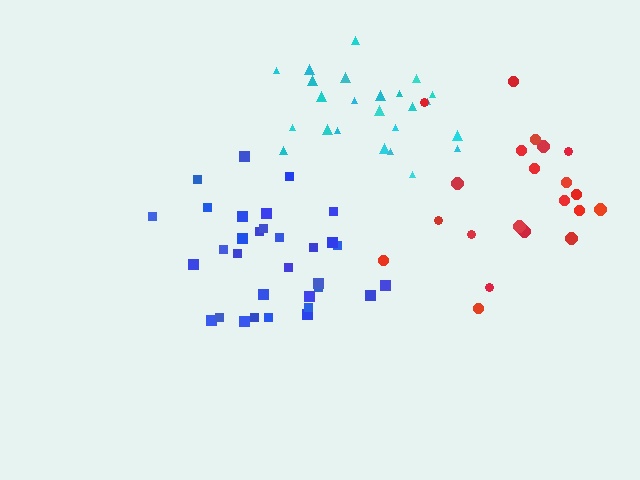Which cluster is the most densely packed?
Blue.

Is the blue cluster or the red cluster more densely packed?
Blue.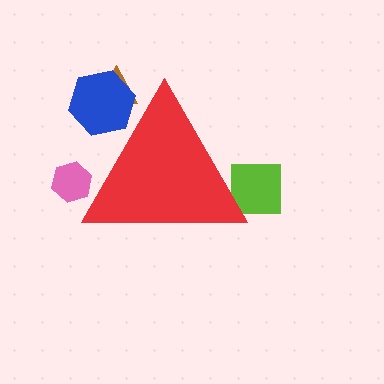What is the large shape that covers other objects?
A red triangle.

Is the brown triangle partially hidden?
Yes, the brown triangle is partially hidden behind the red triangle.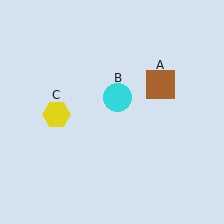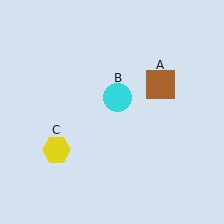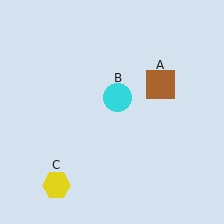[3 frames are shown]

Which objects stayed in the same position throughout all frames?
Brown square (object A) and cyan circle (object B) remained stationary.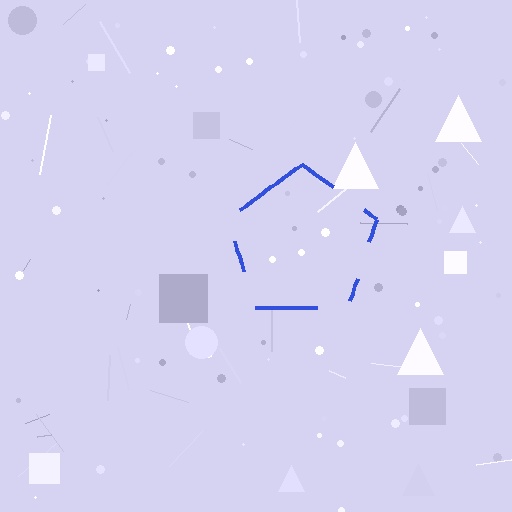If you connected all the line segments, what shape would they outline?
They would outline a pentagon.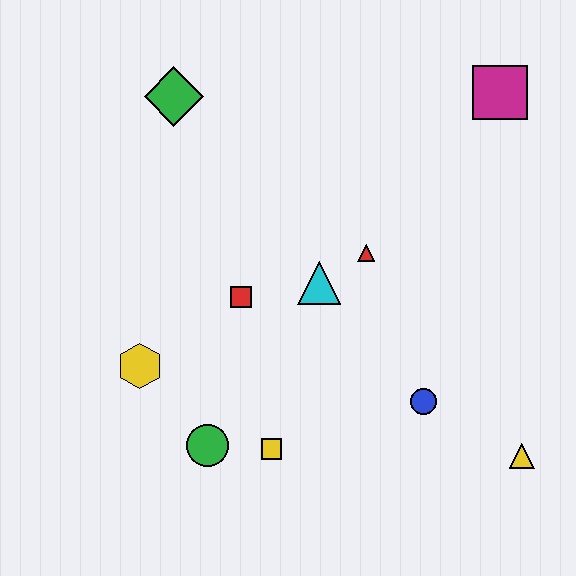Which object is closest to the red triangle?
The cyan triangle is closest to the red triangle.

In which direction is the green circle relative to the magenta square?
The green circle is below the magenta square.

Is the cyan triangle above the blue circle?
Yes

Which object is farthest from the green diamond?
The yellow triangle is farthest from the green diamond.